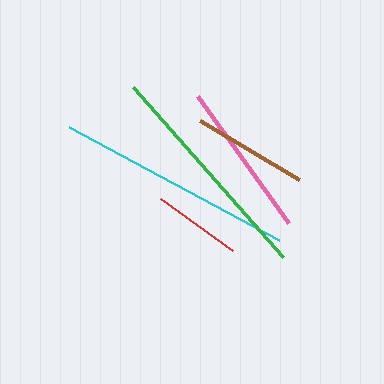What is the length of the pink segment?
The pink segment is approximately 157 pixels long.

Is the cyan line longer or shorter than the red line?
The cyan line is longer than the red line.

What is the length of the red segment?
The red segment is approximately 89 pixels long.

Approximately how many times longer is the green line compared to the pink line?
The green line is approximately 1.4 times the length of the pink line.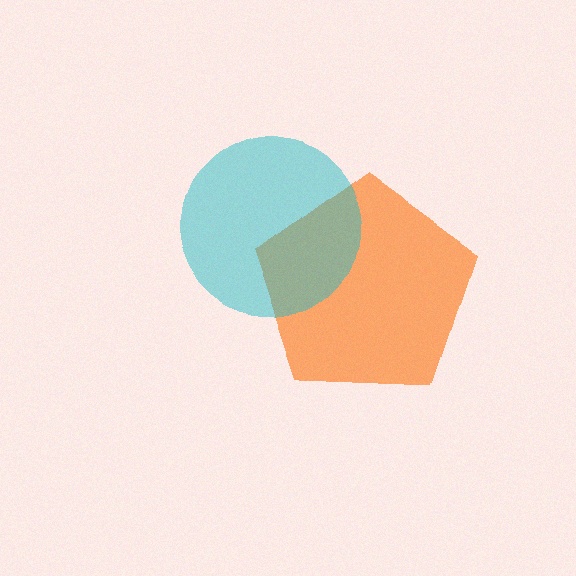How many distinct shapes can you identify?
There are 2 distinct shapes: an orange pentagon, a cyan circle.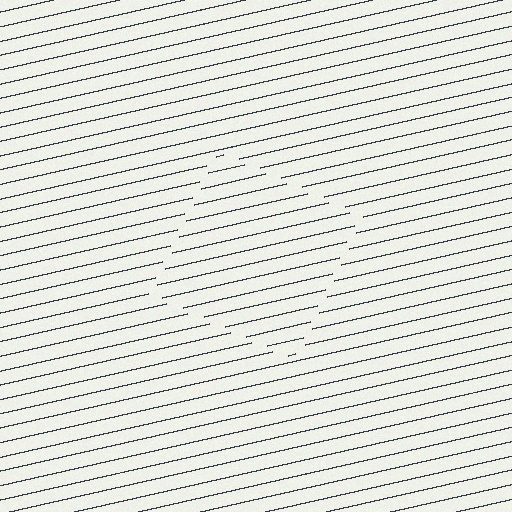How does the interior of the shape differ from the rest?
The interior of the shape contains the same grating, shifted by half a period — the contour is defined by the phase discontinuity where line-ends from the inner and outer gratings abut.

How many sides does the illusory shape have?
4 sides — the line-ends trace a square.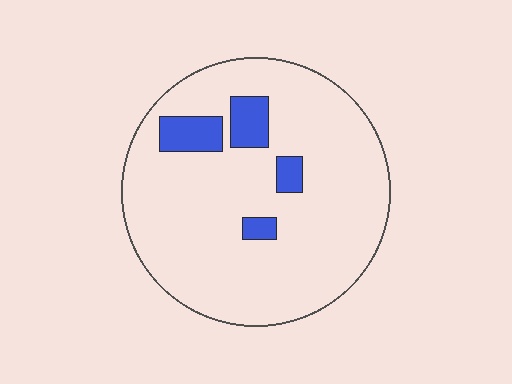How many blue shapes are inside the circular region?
4.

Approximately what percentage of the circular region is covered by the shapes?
Approximately 10%.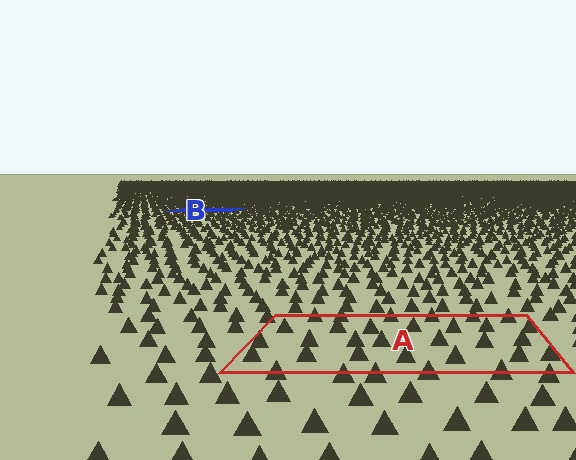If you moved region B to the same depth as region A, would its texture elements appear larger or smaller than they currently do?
They would appear larger. At a closer depth, the same texture elements are projected at a bigger on-screen size.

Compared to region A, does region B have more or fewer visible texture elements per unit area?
Region B has more texture elements per unit area — they are packed more densely because it is farther away.